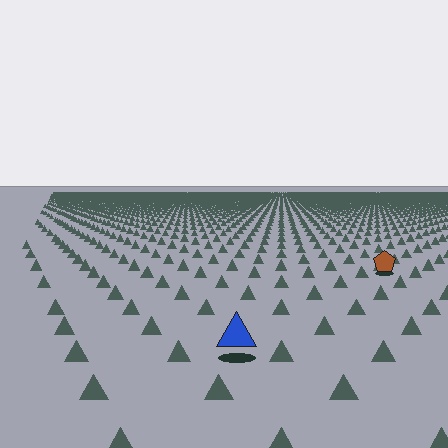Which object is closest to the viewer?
The blue triangle is closest. The texture marks near it are larger and more spread out.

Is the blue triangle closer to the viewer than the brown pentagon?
Yes. The blue triangle is closer — you can tell from the texture gradient: the ground texture is coarser near it.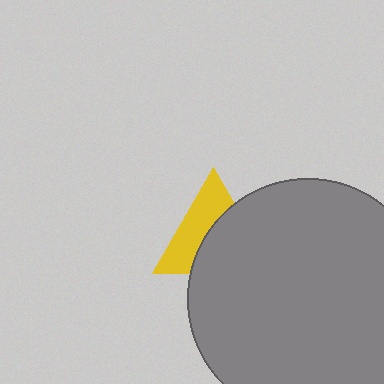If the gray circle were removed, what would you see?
You would see the complete yellow triangle.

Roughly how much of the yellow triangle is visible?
About half of it is visible (roughly 48%).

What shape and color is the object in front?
The object in front is a gray circle.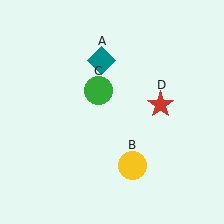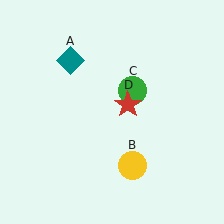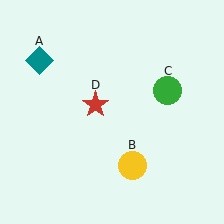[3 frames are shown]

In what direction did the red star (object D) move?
The red star (object D) moved left.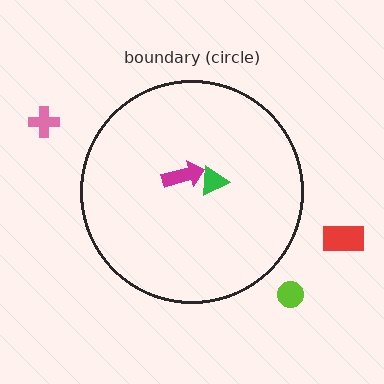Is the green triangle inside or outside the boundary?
Inside.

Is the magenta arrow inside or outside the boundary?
Inside.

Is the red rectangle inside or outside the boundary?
Outside.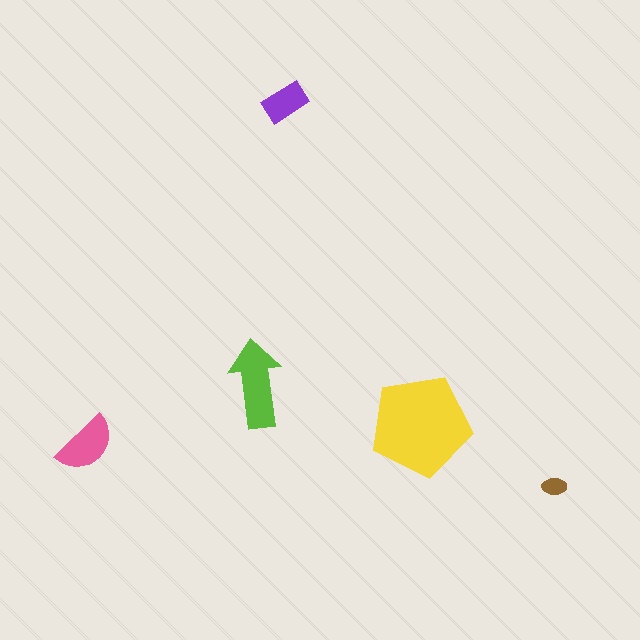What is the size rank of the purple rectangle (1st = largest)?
4th.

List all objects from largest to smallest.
The yellow pentagon, the lime arrow, the pink semicircle, the purple rectangle, the brown ellipse.